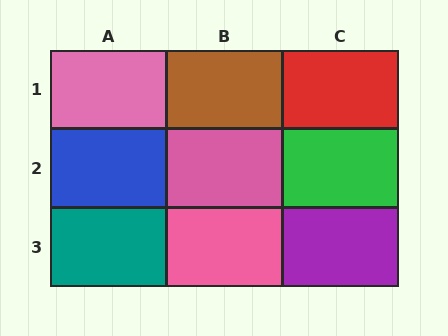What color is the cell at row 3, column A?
Teal.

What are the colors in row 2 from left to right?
Blue, pink, green.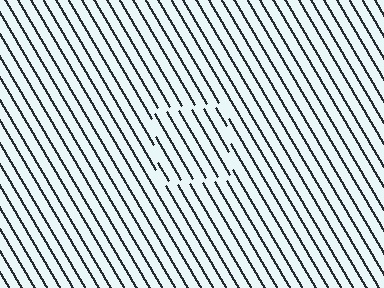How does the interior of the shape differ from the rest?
The interior of the shape contains the same grating, shifted by half a period — the contour is defined by the phase discontinuity where line-ends from the inner and outer gratings abut.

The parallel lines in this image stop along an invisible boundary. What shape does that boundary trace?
An illusory square. The interior of the shape contains the same grating, shifted by half a period — the contour is defined by the phase discontinuity where line-ends from the inner and outer gratings abut.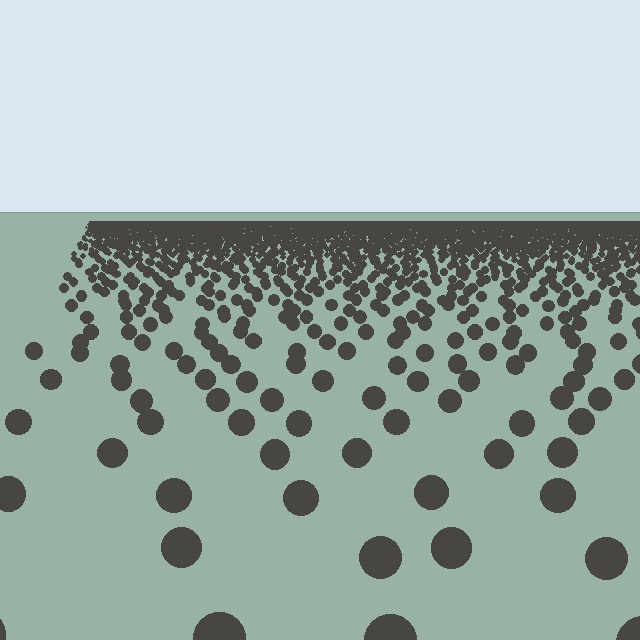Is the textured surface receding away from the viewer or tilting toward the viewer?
The surface is receding away from the viewer. Texture elements get smaller and denser toward the top.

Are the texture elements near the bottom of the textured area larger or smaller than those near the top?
Larger. Near the bottom, elements are closer to the viewer and appear at a bigger on-screen size.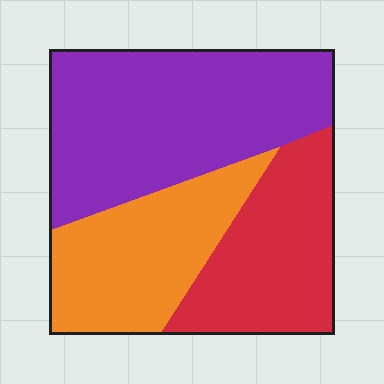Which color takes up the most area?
Purple, at roughly 45%.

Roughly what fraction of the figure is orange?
Orange takes up between a sixth and a third of the figure.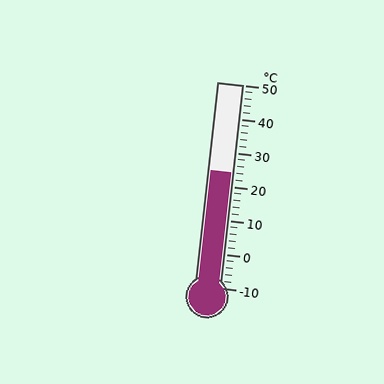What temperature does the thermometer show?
The thermometer shows approximately 24°C.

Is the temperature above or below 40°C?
The temperature is below 40°C.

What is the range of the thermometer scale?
The thermometer scale ranges from -10°C to 50°C.